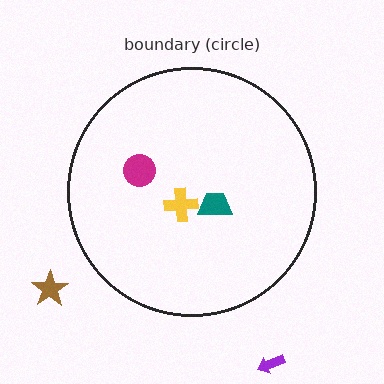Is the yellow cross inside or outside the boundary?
Inside.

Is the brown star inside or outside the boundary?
Outside.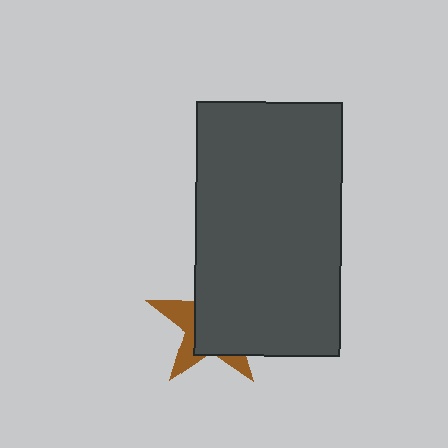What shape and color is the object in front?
The object in front is a dark gray rectangle.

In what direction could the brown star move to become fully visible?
The brown star could move left. That would shift it out from behind the dark gray rectangle entirely.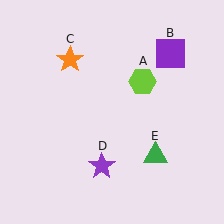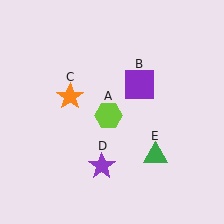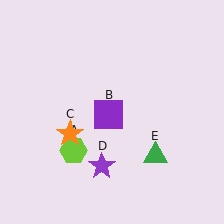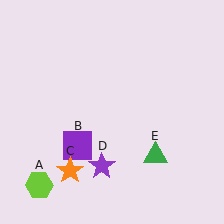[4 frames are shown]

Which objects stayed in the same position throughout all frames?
Purple star (object D) and green triangle (object E) remained stationary.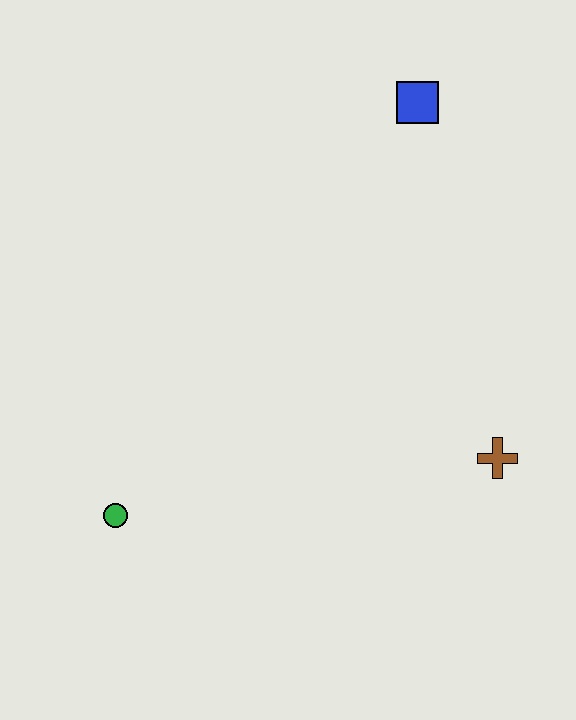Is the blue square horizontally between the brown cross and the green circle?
Yes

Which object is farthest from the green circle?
The blue square is farthest from the green circle.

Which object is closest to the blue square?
The brown cross is closest to the blue square.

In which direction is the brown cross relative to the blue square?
The brown cross is below the blue square.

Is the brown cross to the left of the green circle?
No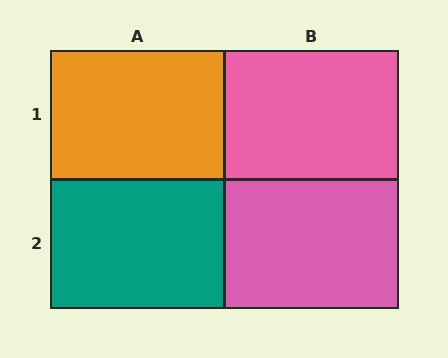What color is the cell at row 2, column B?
Pink.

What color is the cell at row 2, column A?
Teal.